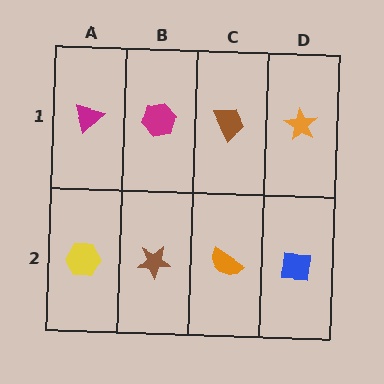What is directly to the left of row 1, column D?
A brown trapezoid.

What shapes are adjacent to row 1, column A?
A yellow hexagon (row 2, column A), a magenta hexagon (row 1, column B).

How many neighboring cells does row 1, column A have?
2.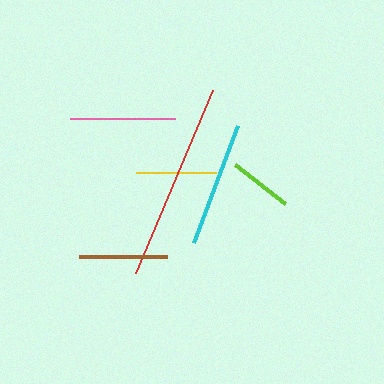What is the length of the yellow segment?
The yellow segment is approximately 79 pixels long.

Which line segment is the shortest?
The lime line is the shortest at approximately 63 pixels.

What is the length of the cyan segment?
The cyan segment is approximately 124 pixels long.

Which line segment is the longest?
The red line is the longest at approximately 199 pixels.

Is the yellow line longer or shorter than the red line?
The red line is longer than the yellow line.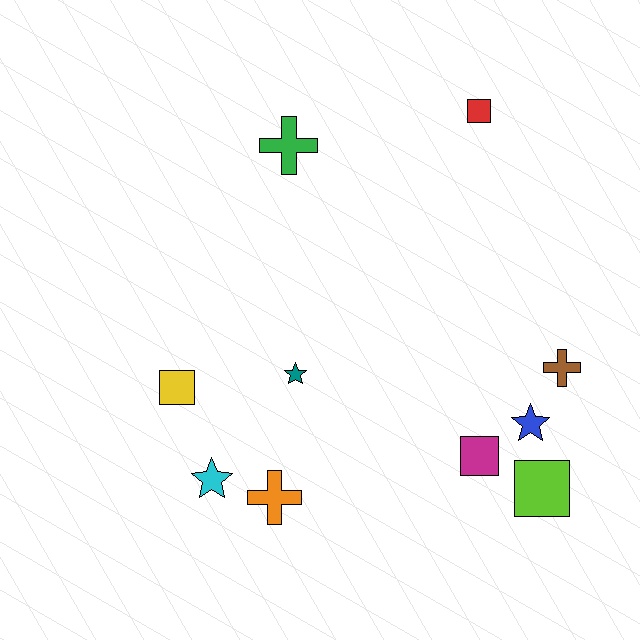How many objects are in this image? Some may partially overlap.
There are 10 objects.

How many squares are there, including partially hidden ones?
There are 4 squares.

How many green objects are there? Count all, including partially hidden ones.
There is 1 green object.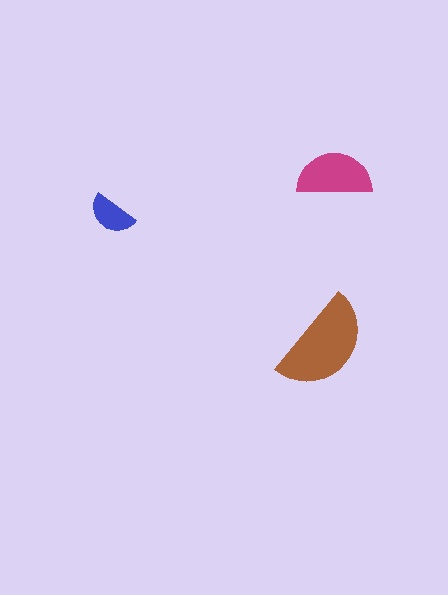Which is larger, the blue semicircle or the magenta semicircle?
The magenta one.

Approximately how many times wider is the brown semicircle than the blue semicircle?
About 2 times wider.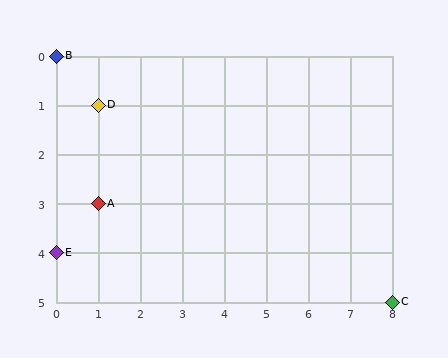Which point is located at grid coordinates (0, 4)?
Point E is at (0, 4).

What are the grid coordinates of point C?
Point C is at grid coordinates (8, 5).